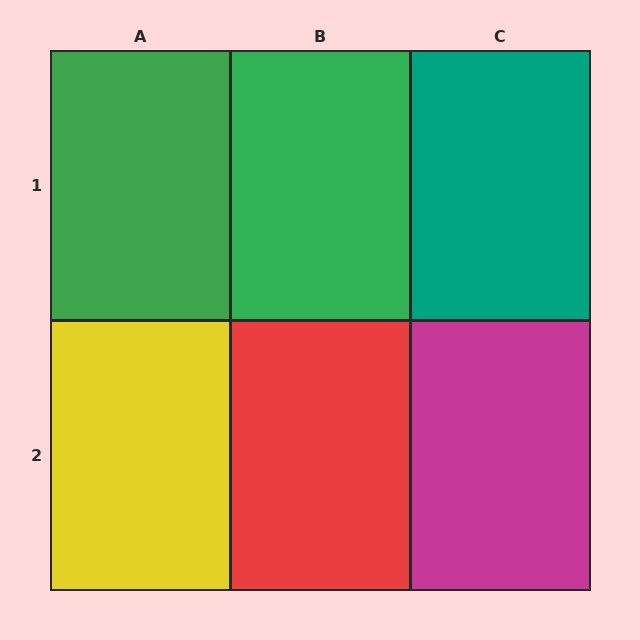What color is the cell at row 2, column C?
Magenta.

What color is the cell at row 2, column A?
Yellow.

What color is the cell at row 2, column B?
Red.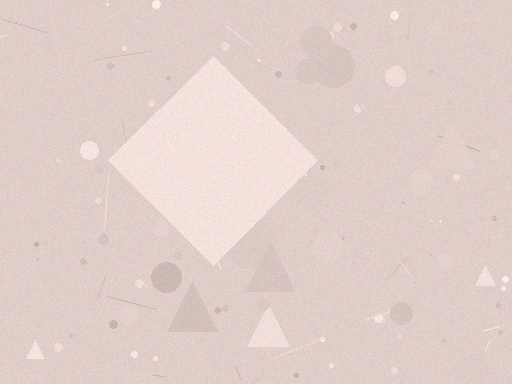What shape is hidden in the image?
A diamond is hidden in the image.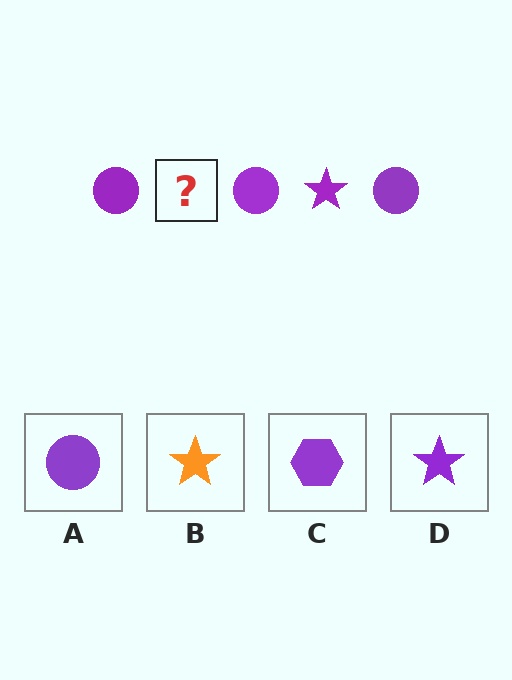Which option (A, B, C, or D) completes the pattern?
D.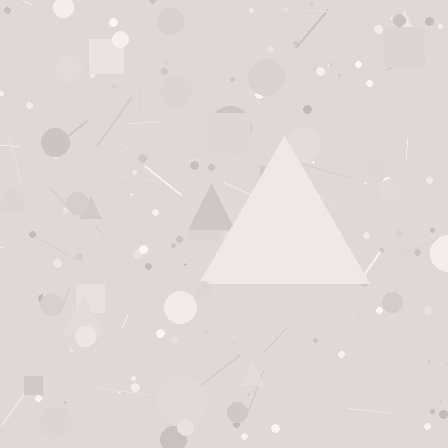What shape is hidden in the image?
A triangle is hidden in the image.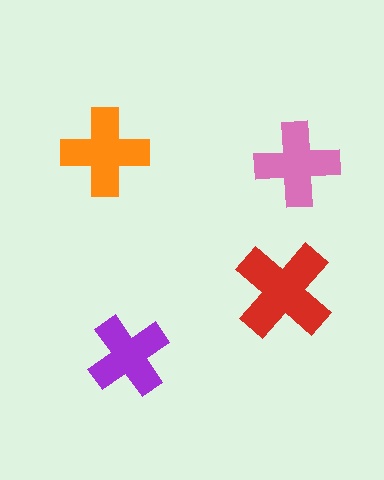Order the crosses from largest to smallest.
the red one, the orange one, the pink one, the purple one.